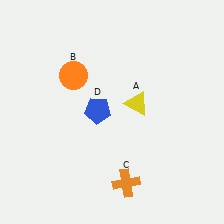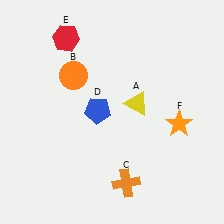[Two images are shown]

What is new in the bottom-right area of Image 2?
An orange star (F) was added in the bottom-right area of Image 2.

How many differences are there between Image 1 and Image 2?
There are 2 differences between the two images.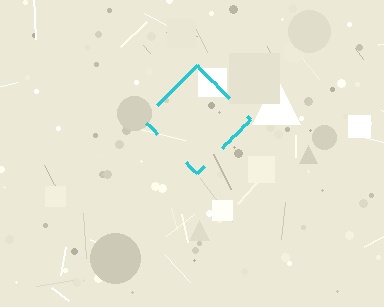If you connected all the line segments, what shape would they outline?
They would outline a diamond.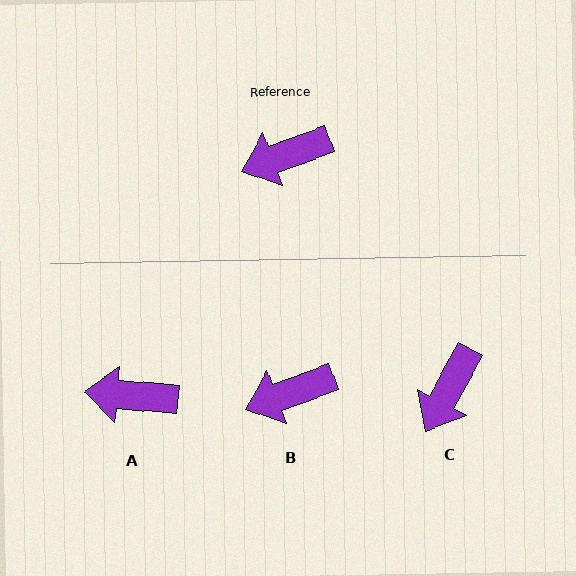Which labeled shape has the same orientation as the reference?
B.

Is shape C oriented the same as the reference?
No, it is off by about 41 degrees.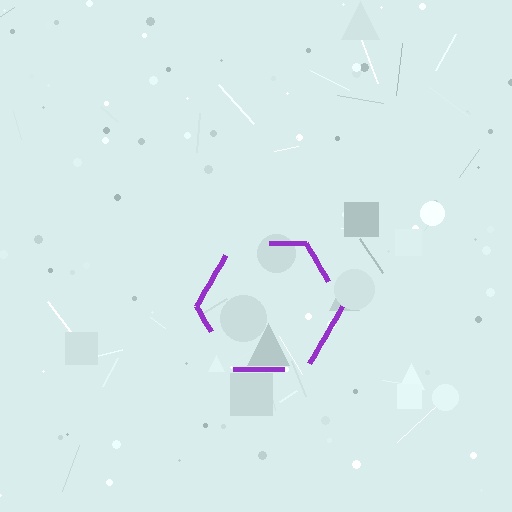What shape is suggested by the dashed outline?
The dashed outline suggests a hexagon.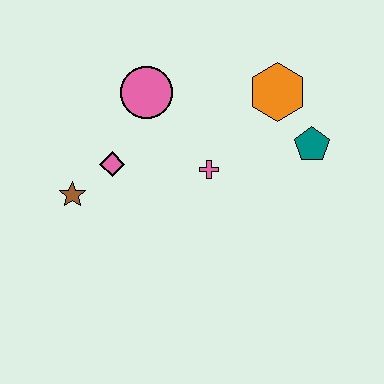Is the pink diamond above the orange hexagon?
No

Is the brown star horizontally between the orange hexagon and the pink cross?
No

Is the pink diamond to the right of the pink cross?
No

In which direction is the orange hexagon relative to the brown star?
The orange hexagon is to the right of the brown star.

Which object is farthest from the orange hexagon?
The brown star is farthest from the orange hexagon.